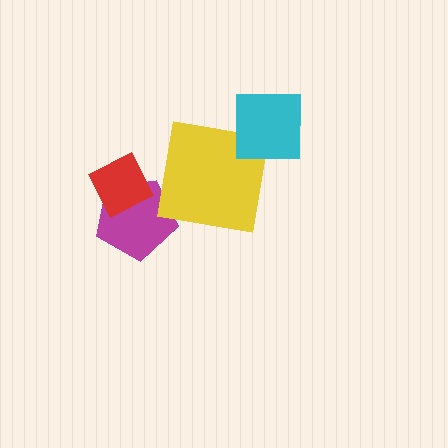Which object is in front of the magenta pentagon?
The red diamond is in front of the magenta pentagon.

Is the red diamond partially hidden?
No, no other shape covers it.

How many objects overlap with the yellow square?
0 objects overlap with the yellow square.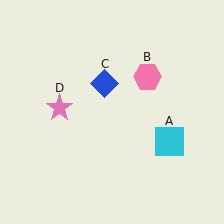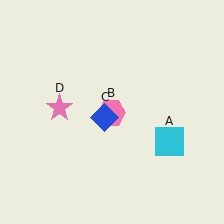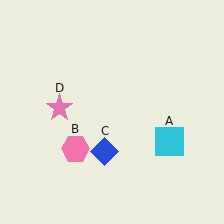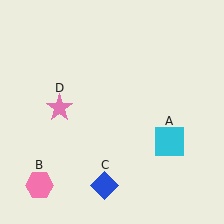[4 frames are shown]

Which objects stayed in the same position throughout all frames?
Cyan square (object A) and pink star (object D) remained stationary.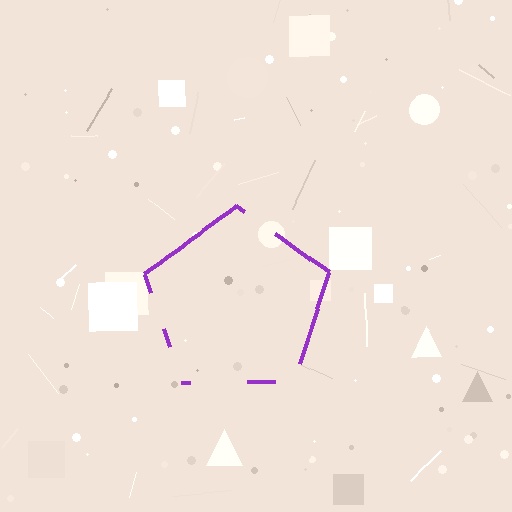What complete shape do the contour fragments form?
The contour fragments form a pentagon.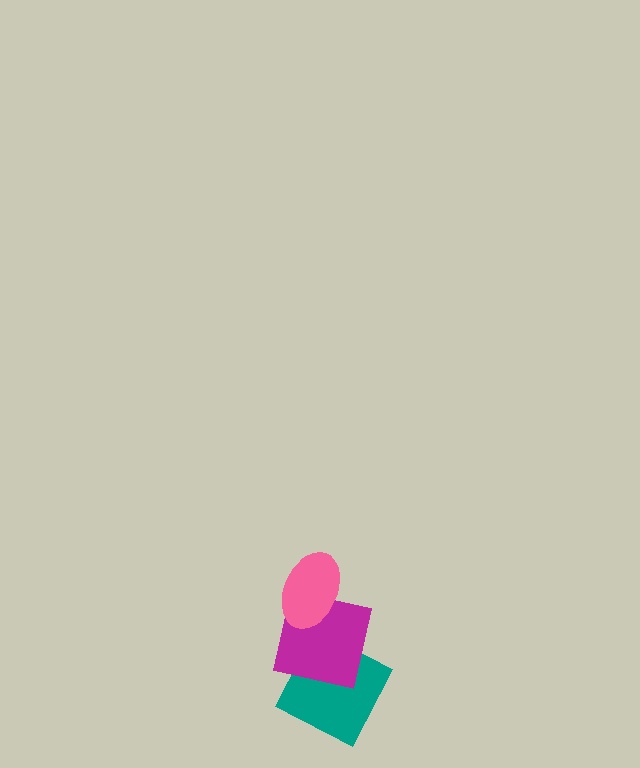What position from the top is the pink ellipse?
The pink ellipse is 1st from the top.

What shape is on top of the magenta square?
The pink ellipse is on top of the magenta square.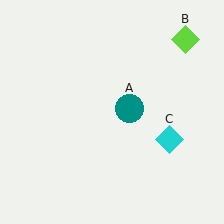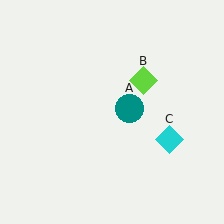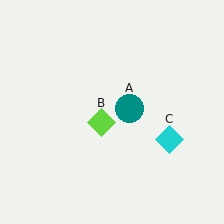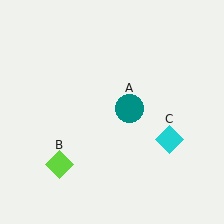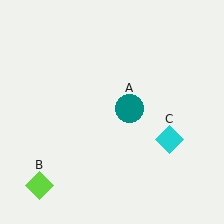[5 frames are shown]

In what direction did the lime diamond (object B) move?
The lime diamond (object B) moved down and to the left.